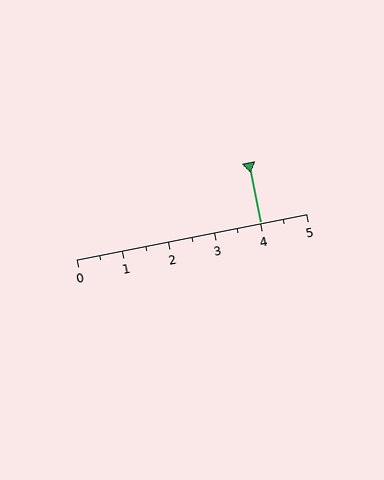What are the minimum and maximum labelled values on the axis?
The axis runs from 0 to 5.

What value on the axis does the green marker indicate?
The marker indicates approximately 4.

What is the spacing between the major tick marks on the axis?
The major ticks are spaced 1 apart.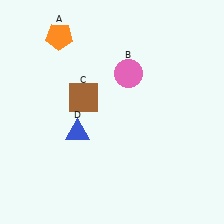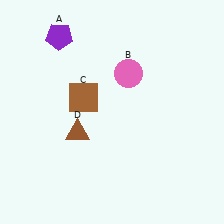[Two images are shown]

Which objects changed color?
A changed from orange to purple. D changed from blue to brown.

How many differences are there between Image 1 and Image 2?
There are 2 differences between the two images.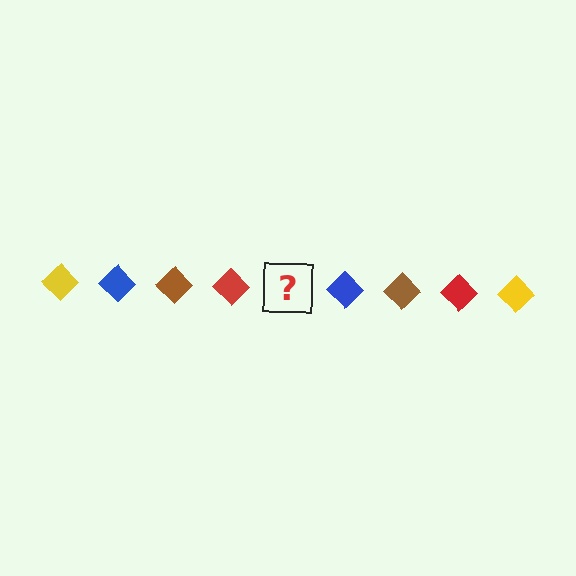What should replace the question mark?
The question mark should be replaced with a yellow diamond.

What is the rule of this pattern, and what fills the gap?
The rule is that the pattern cycles through yellow, blue, brown, red diamonds. The gap should be filled with a yellow diamond.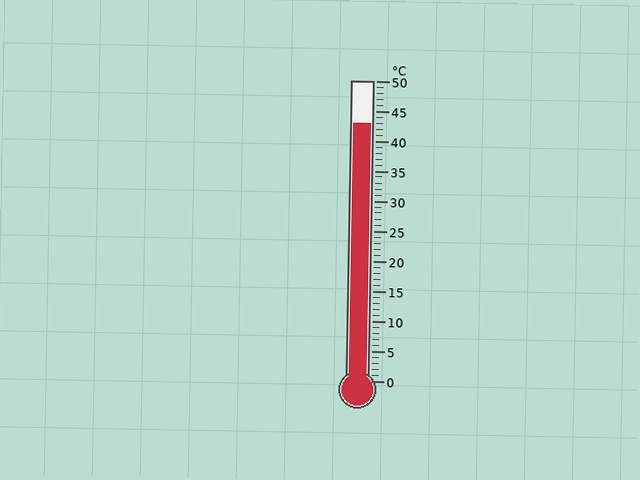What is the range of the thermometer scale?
The thermometer scale ranges from 0°C to 50°C.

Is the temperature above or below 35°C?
The temperature is above 35°C.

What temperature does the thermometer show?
The thermometer shows approximately 43°C.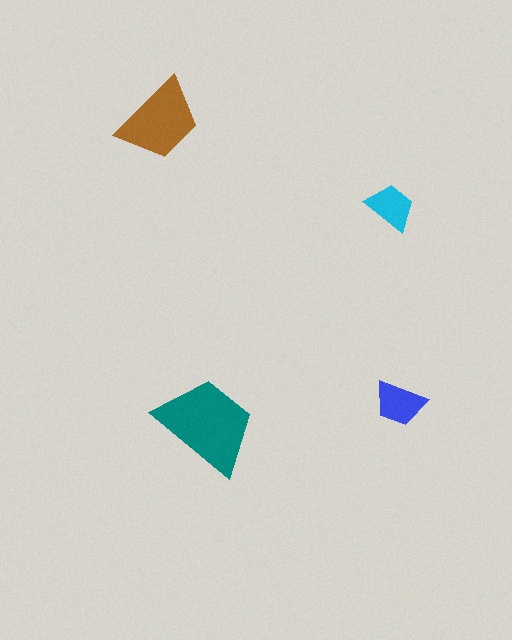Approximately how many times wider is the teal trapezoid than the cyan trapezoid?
About 2 times wider.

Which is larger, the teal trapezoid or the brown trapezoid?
The teal one.